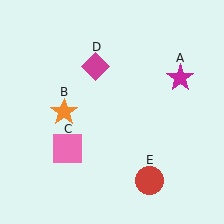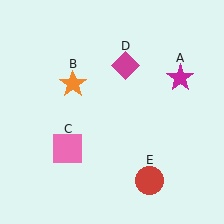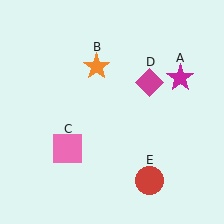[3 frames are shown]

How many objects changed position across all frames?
2 objects changed position: orange star (object B), magenta diamond (object D).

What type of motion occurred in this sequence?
The orange star (object B), magenta diamond (object D) rotated clockwise around the center of the scene.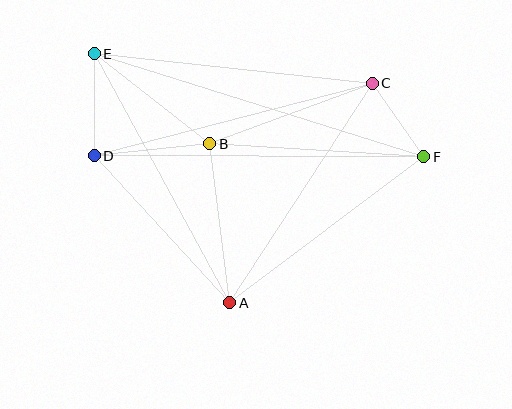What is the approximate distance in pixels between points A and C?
The distance between A and C is approximately 262 pixels.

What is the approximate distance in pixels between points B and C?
The distance between B and C is approximately 174 pixels.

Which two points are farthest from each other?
Points E and F are farthest from each other.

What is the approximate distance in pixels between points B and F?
The distance between B and F is approximately 215 pixels.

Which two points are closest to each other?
Points C and F are closest to each other.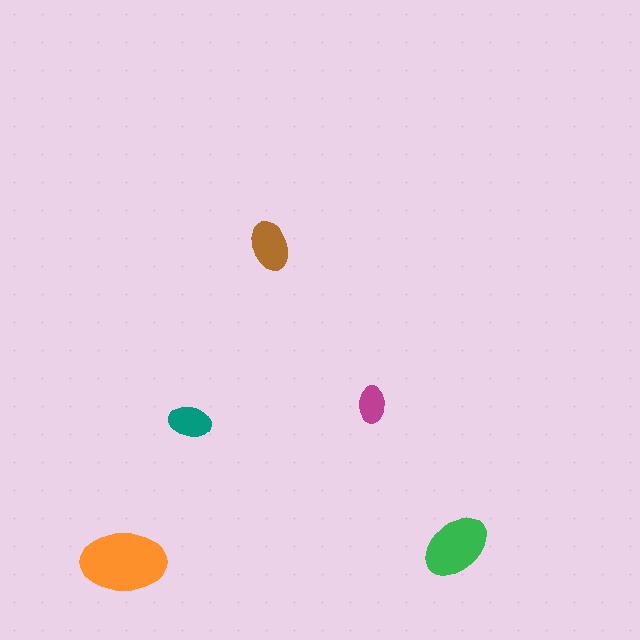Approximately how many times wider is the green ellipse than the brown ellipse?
About 1.5 times wider.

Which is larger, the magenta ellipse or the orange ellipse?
The orange one.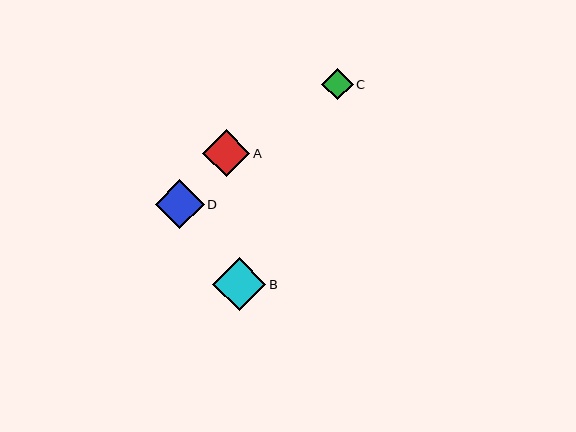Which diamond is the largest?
Diamond B is the largest with a size of approximately 53 pixels.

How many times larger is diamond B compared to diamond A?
Diamond B is approximately 1.1 times the size of diamond A.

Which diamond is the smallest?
Diamond C is the smallest with a size of approximately 32 pixels.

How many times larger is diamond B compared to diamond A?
Diamond B is approximately 1.1 times the size of diamond A.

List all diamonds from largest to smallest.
From largest to smallest: B, D, A, C.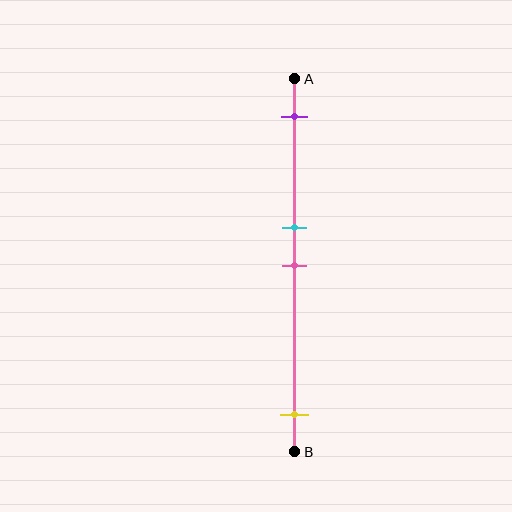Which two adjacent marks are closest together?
The cyan and pink marks are the closest adjacent pair.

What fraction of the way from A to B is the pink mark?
The pink mark is approximately 50% (0.5) of the way from A to B.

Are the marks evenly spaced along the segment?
No, the marks are not evenly spaced.